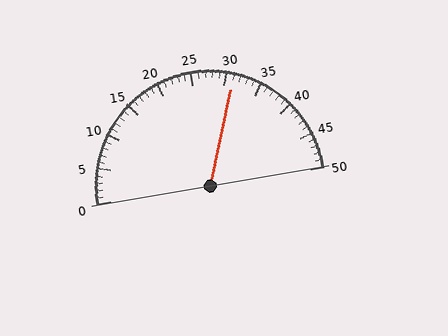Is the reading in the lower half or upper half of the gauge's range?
The reading is in the upper half of the range (0 to 50).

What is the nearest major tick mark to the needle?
The nearest major tick mark is 30.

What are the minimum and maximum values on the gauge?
The gauge ranges from 0 to 50.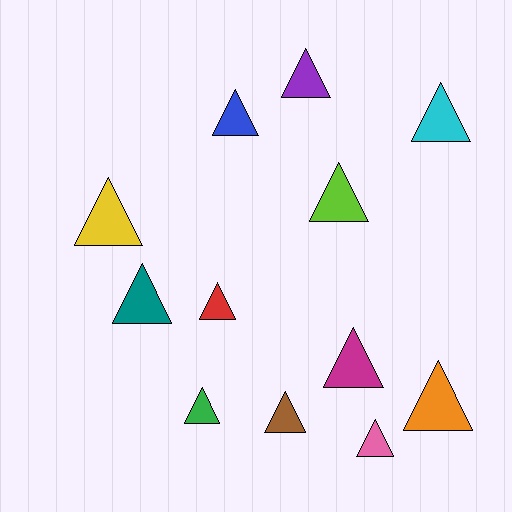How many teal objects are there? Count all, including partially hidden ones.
There is 1 teal object.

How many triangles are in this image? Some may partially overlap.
There are 12 triangles.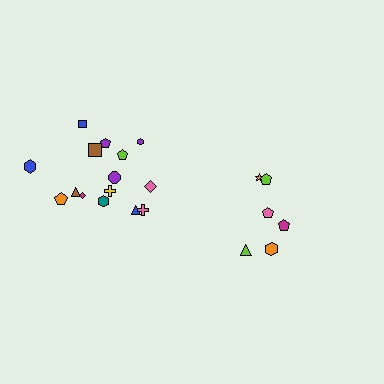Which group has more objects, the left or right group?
The left group.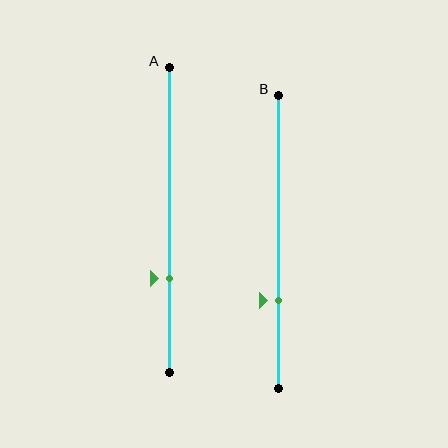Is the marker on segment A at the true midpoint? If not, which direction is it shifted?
No, the marker on segment A is shifted downward by about 19% of the segment length.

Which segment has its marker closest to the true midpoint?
Segment A has its marker closest to the true midpoint.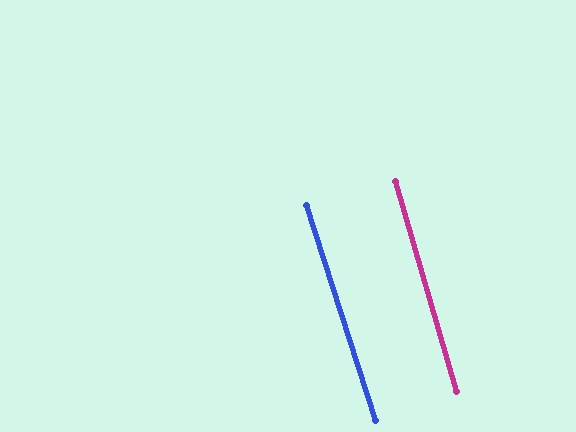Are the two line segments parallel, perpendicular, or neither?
Parallel — their directions differ by only 1.6°.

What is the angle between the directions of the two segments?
Approximately 2 degrees.